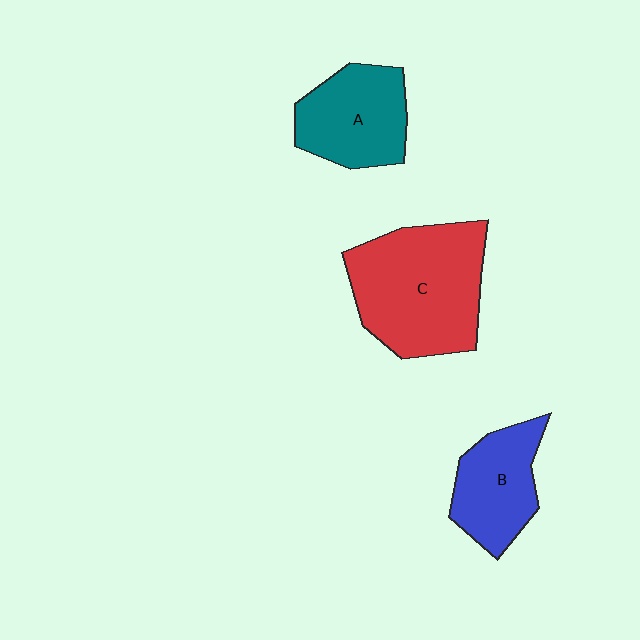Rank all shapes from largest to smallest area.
From largest to smallest: C (red), A (teal), B (blue).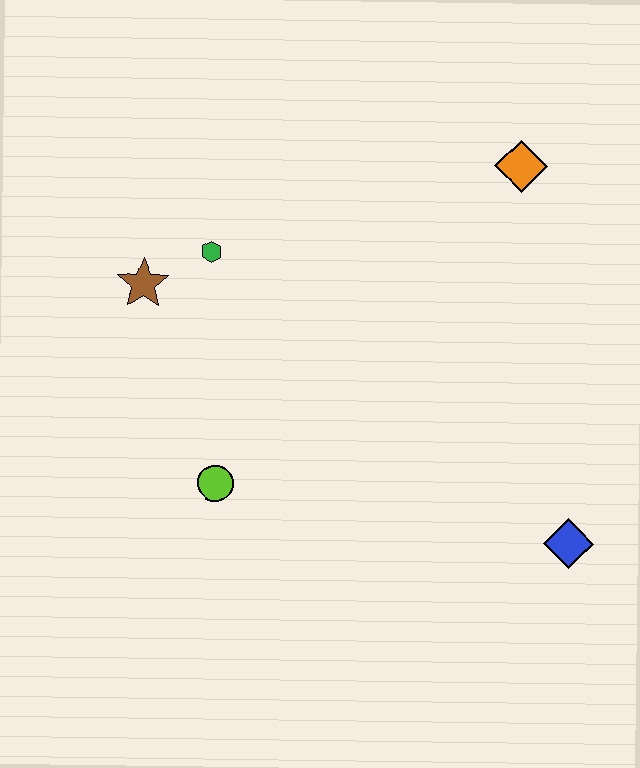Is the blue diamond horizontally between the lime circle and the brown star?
No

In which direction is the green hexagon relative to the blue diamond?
The green hexagon is to the left of the blue diamond.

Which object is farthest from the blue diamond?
The brown star is farthest from the blue diamond.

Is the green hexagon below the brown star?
No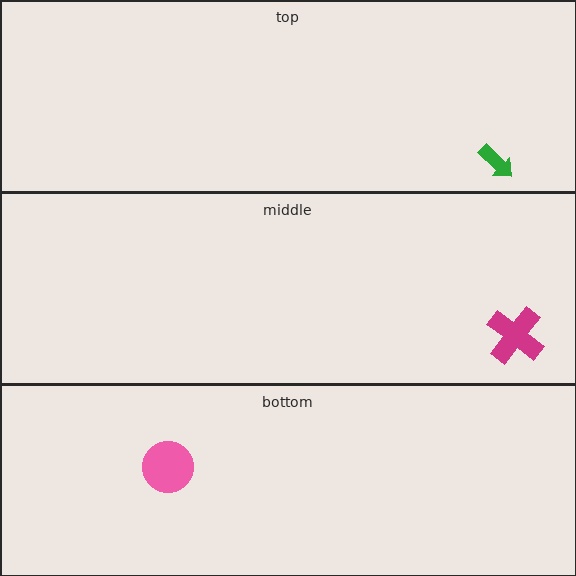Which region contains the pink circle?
The bottom region.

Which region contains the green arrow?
The top region.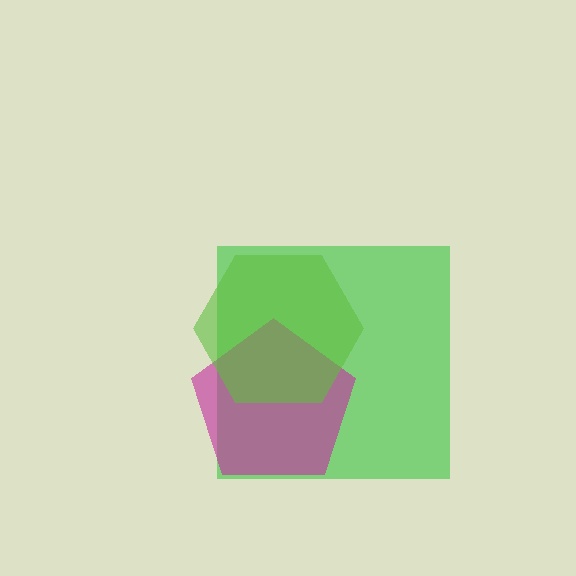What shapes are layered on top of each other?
The layered shapes are: a green square, a magenta pentagon, a lime hexagon.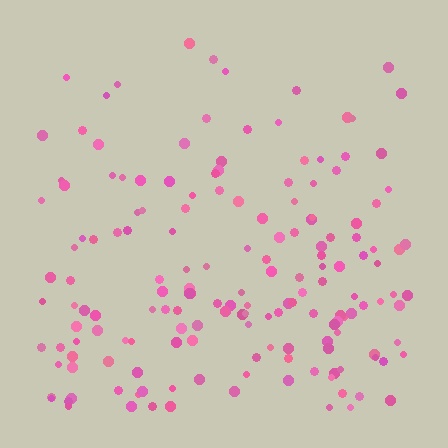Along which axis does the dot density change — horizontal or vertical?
Vertical.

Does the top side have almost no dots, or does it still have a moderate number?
Still a moderate number, just noticeably fewer than the bottom.